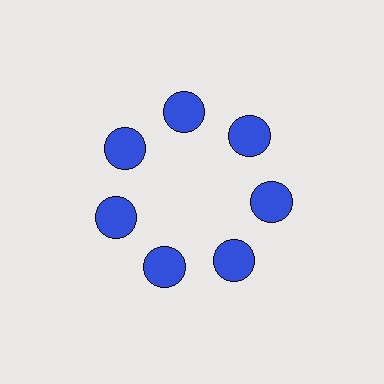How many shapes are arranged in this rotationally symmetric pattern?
There are 7 shapes, arranged in 7 groups of 1.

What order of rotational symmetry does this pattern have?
This pattern has 7-fold rotational symmetry.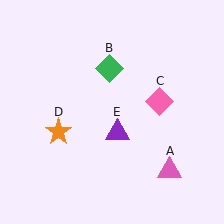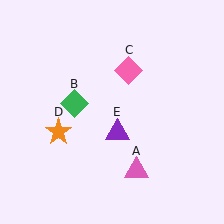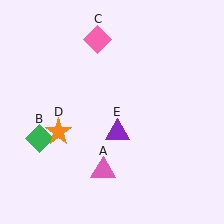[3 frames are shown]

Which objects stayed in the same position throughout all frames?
Orange star (object D) and purple triangle (object E) remained stationary.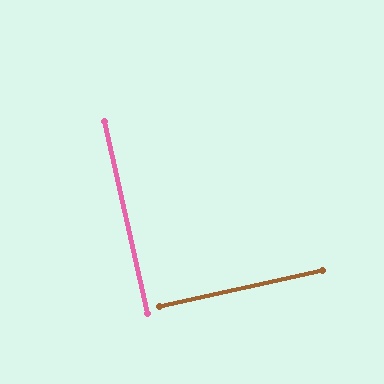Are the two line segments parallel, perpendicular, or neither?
Perpendicular — they meet at approximately 90°.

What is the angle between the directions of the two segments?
Approximately 90 degrees.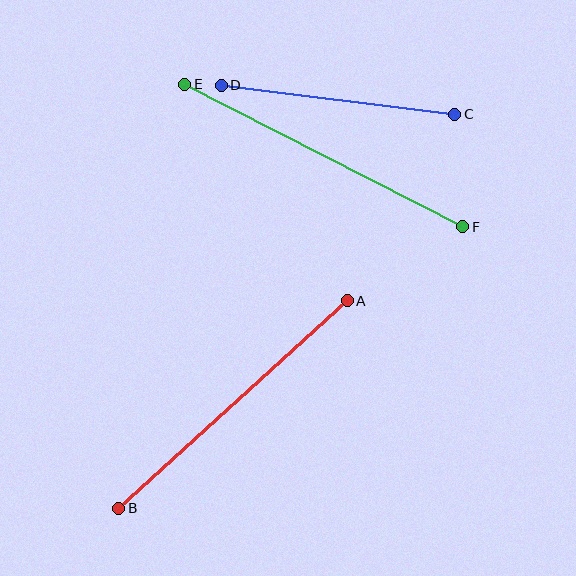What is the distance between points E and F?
The distance is approximately 312 pixels.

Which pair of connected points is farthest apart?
Points E and F are farthest apart.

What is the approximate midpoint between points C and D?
The midpoint is at approximately (338, 100) pixels.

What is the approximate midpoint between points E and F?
The midpoint is at approximately (324, 155) pixels.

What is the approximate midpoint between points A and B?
The midpoint is at approximately (233, 404) pixels.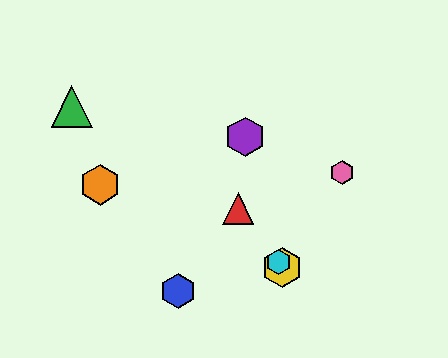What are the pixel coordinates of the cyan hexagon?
The cyan hexagon is at (279, 262).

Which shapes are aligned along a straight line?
The red triangle, the yellow hexagon, the cyan hexagon are aligned along a straight line.